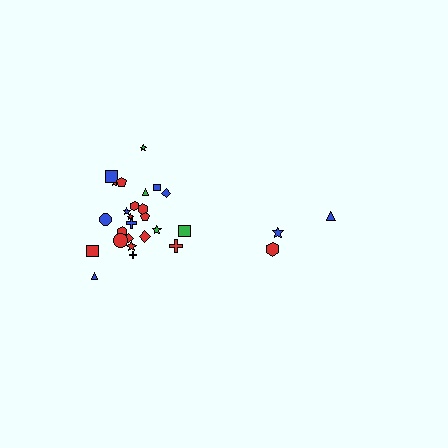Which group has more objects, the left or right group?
The left group.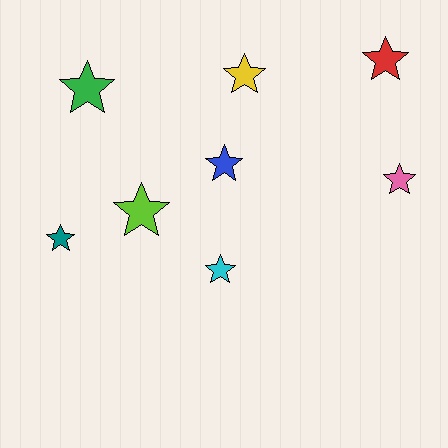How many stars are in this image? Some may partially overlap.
There are 8 stars.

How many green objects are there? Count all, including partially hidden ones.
There is 1 green object.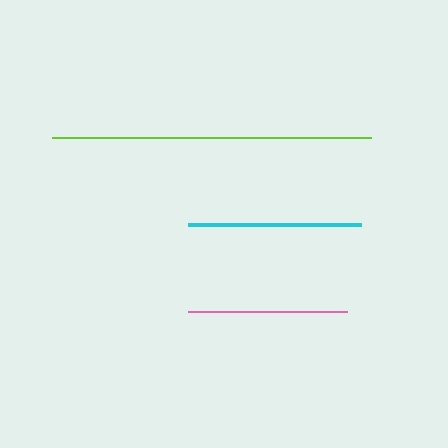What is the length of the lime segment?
The lime segment is approximately 320 pixels long.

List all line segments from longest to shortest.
From longest to shortest: lime, cyan, pink.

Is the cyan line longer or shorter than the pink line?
The cyan line is longer than the pink line.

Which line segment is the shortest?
The pink line is the shortest at approximately 159 pixels.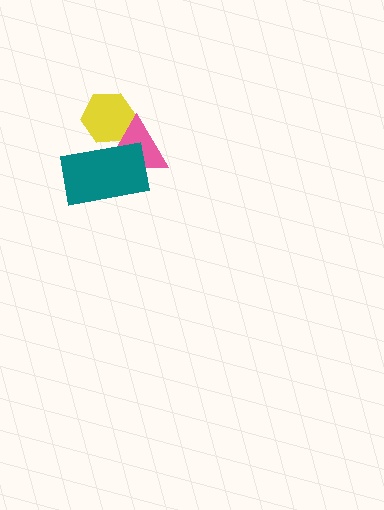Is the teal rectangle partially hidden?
No, no other shape covers it.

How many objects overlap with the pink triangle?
2 objects overlap with the pink triangle.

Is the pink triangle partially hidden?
Yes, it is partially covered by another shape.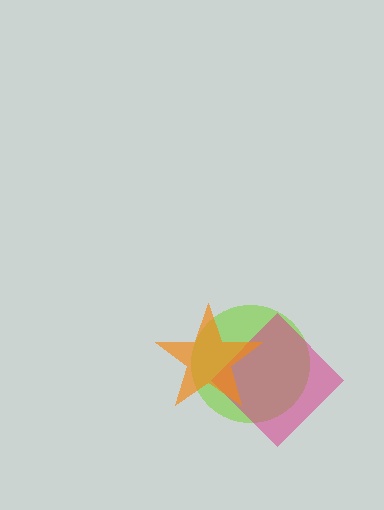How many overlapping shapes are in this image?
There are 3 overlapping shapes in the image.